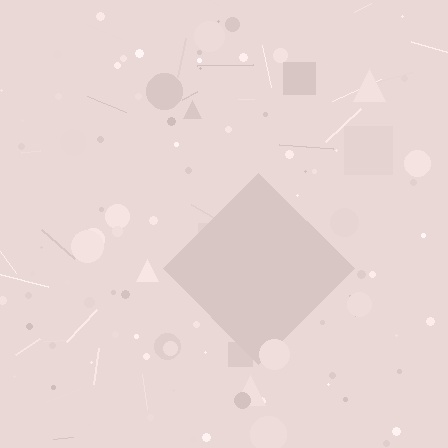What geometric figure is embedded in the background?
A diamond is embedded in the background.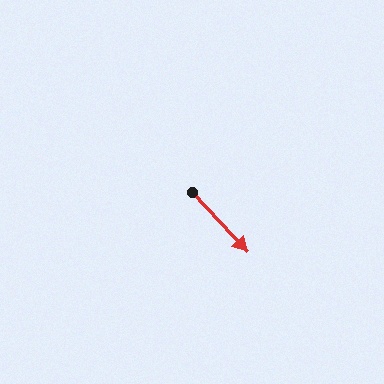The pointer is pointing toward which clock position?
Roughly 5 o'clock.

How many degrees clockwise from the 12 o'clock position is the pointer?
Approximately 137 degrees.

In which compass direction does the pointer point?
Southeast.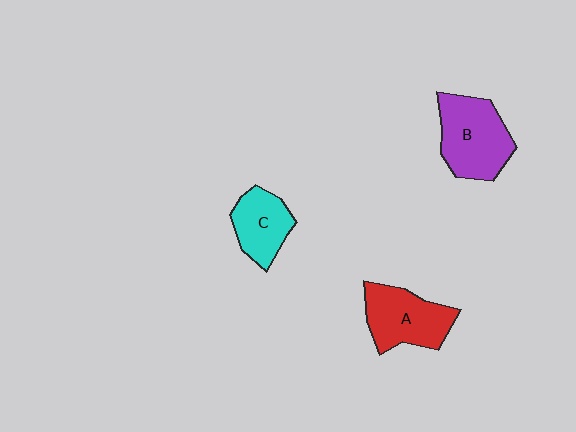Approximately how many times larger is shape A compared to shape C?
Approximately 1.3 times.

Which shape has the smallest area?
Shape C (cyan).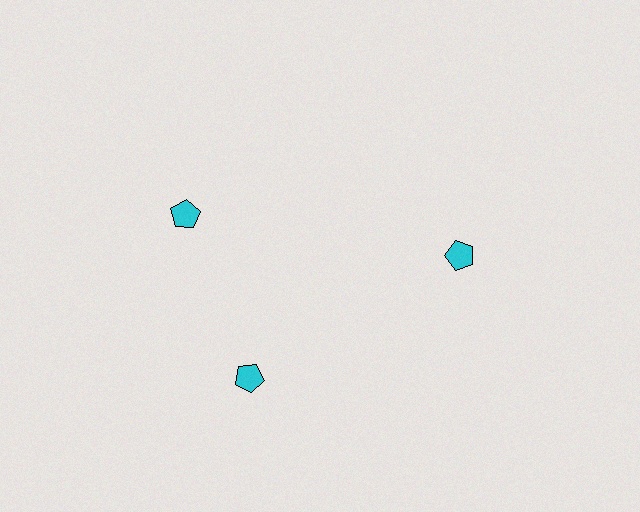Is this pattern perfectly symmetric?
No. The 3 cyan pentagons are arranged in a ring, but one element near the 11 o'clock position is rotated out of alignment along the ring, breaking the 3-fold rotational symmetry.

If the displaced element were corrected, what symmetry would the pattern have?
It would have 3-fold rotational symmetry — the pattern would map onto itself every 120 degrees.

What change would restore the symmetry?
The symmetry would be restored by rotating it back into even spacing with its neighbors so that all 3 pentagons sit at equal angles and equal distance from the center.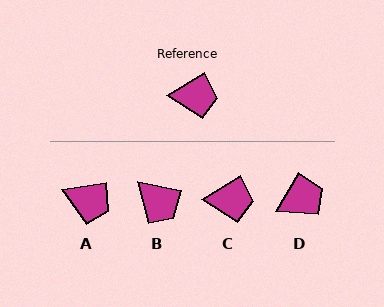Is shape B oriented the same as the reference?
No, it is off by about 43 degrees.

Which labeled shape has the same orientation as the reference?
C.